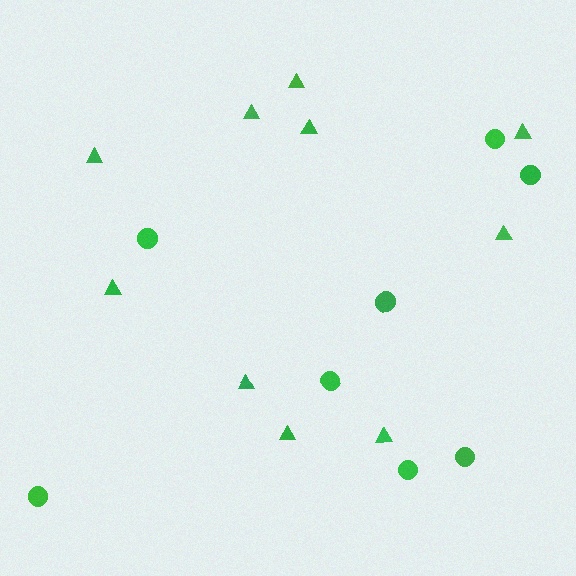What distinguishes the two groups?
There are 2 groups: one group of triangles (10) and one group of circles (8).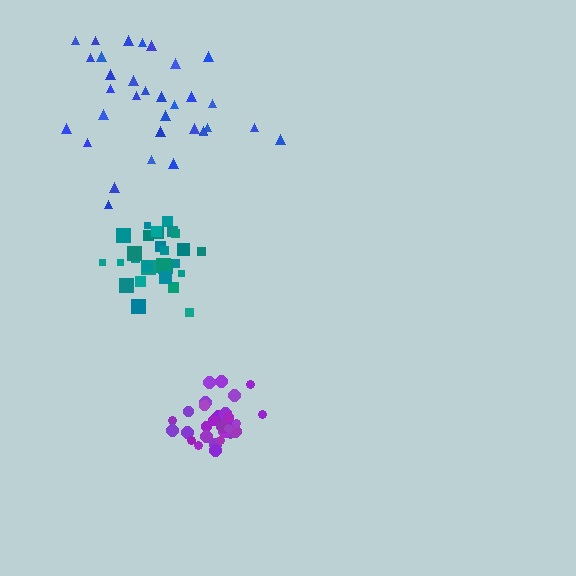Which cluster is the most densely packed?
Purple.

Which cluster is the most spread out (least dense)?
Blue.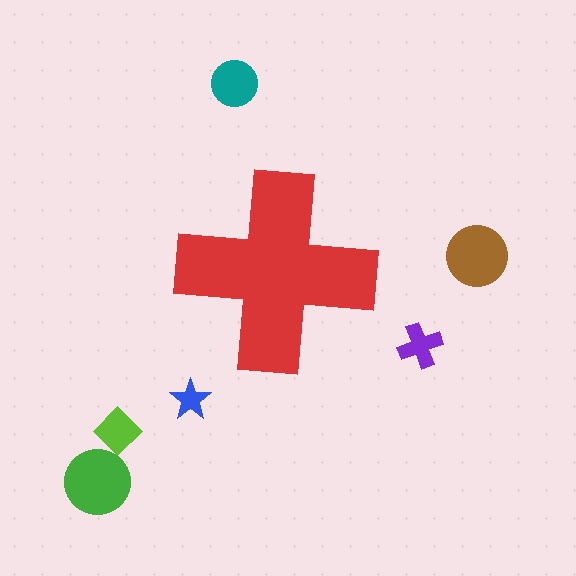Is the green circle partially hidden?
No, the green circle is fully visible.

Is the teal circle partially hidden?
No, the teal circle is fully visible.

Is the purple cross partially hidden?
No, the purple cross is fully visible.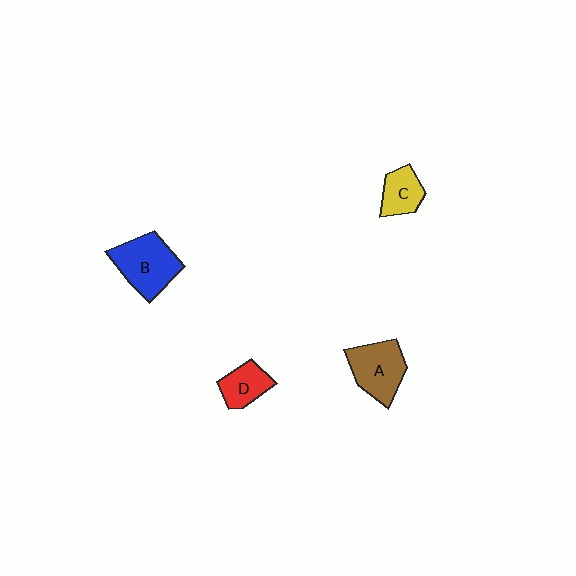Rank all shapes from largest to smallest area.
From largest to smallest: B (blue), A (brown), D (red), C (yellow).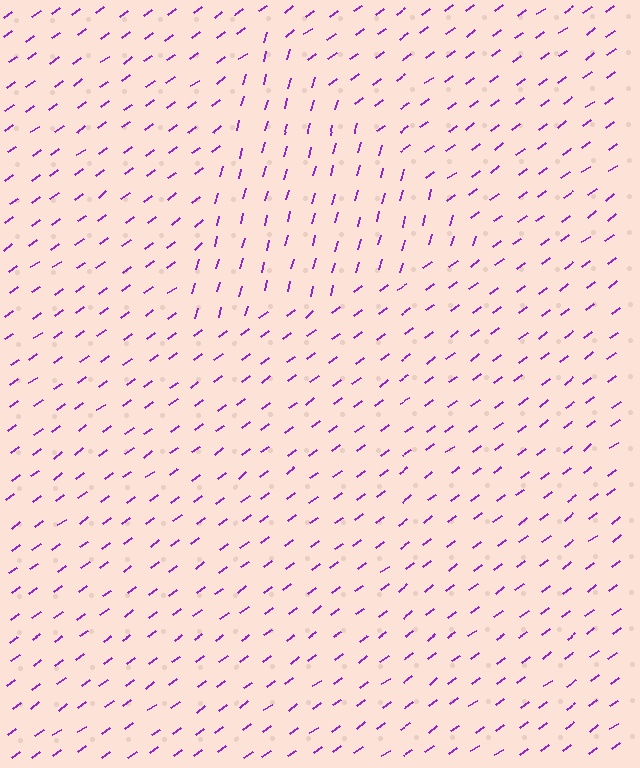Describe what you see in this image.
The image is filled with small purple line segments. A triangle region in the image has lines oriented differently from the surrounding lines, creating a visible texture boundary.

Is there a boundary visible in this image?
Yes, there is a texture boundary formed by a change in line orientation.